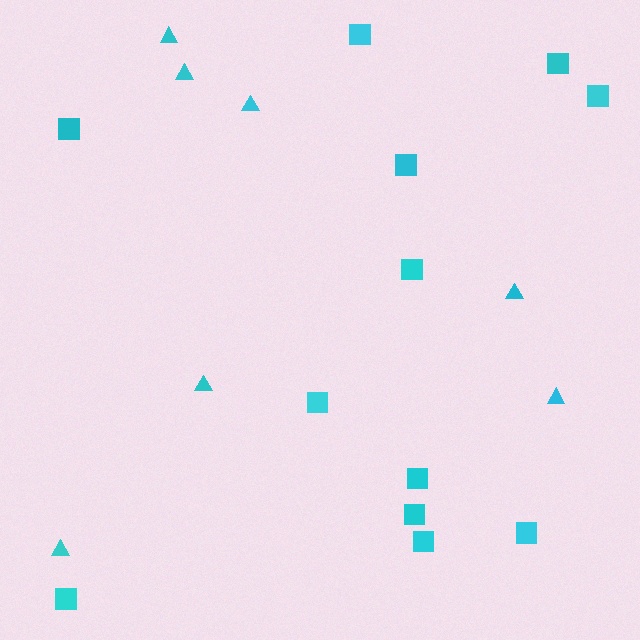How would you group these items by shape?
There are 2 groups: one group of squares (12) and one group of triangles (7).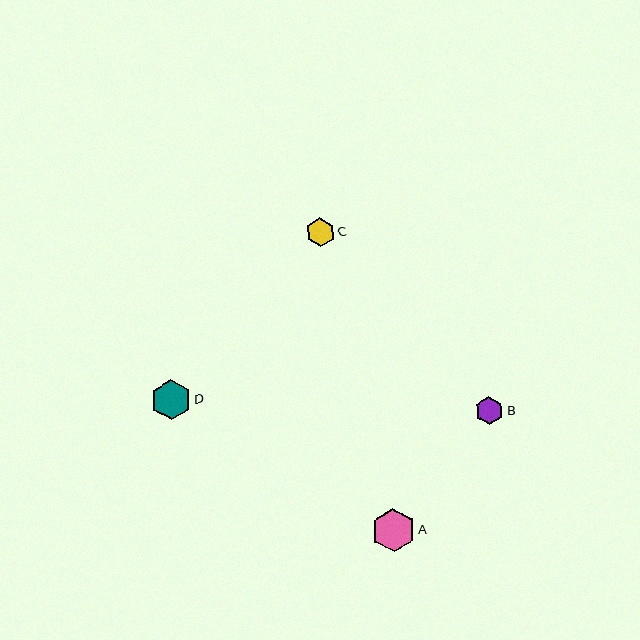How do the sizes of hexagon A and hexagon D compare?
Hexagon A and hexagon D are approximately the same size.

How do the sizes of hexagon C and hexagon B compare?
Hexagon C and hexagon B are approximately the same size.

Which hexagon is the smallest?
Hexagon B is the smallest with a size of approximately 28 pixels.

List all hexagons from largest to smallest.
From largest to smallest: A, D, C, B.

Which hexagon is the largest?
Hexagon A is the largest with a size of approximately 44 pixels.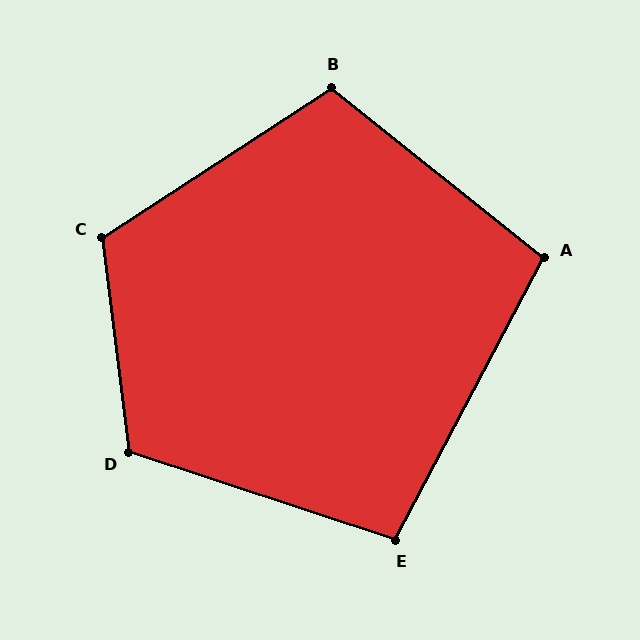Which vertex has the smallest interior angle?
E, at approximately 100 degrees.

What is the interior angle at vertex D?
Approximately 115 degrees (obtuse).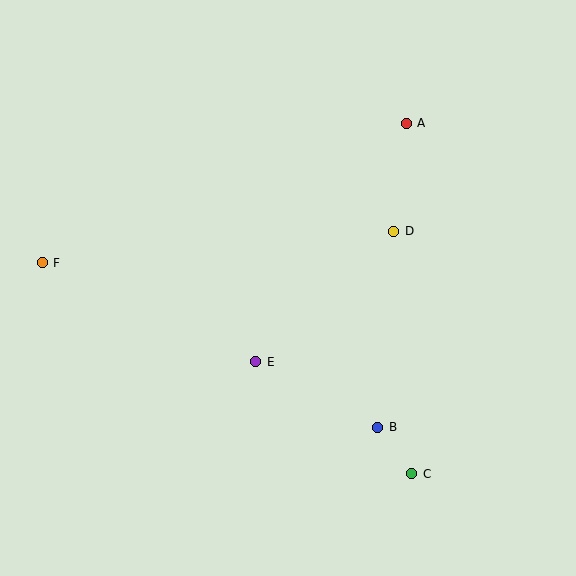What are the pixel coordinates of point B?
Point B is at (378, 427).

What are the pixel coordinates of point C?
Point C is at (412, 474).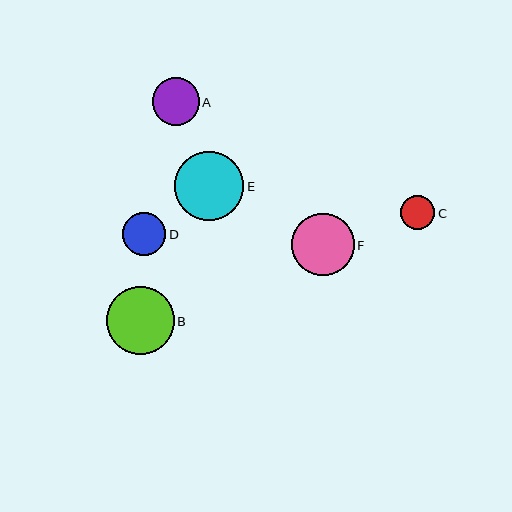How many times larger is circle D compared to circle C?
Circle D is approximately 1.3 times the size of circle C.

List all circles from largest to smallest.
From largest to smallest: E, B, F, A, D, C.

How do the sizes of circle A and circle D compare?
Circle A and circle D are approximately the same size.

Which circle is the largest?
Circle E is the largest with a size of approximately 69 pixels.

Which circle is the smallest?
Circle C is the smallest with a size of approximately 34 pixels.